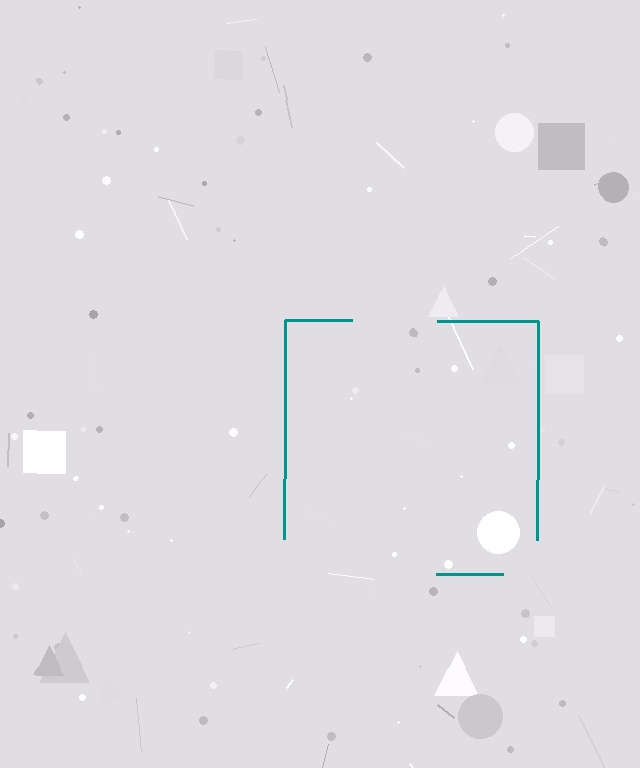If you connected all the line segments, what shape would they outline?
They would outline a square.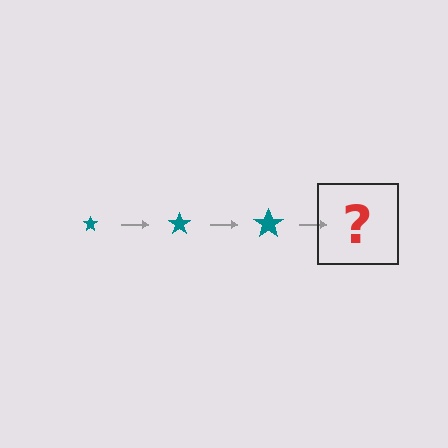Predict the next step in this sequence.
The next step is a teal star, larger than the previous one.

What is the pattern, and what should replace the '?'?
The pattern is that the star gets progressively larger each step. The '?' should be a teal star, larger than the previous one.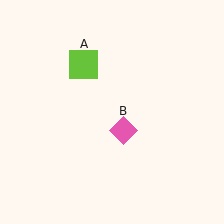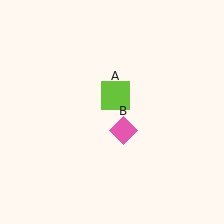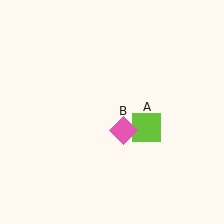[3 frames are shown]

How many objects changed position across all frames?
1 object changed position: lime square (object A).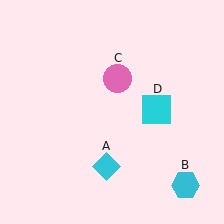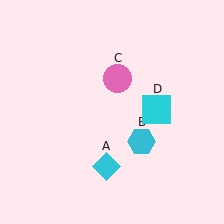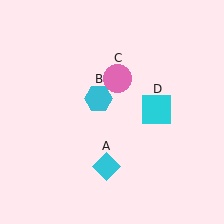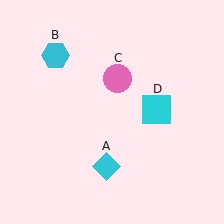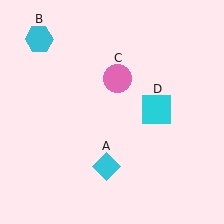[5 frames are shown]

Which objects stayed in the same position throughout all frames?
Cyan diamond (object A) and pink circle (object C) and cyan square (object D) remained stationary.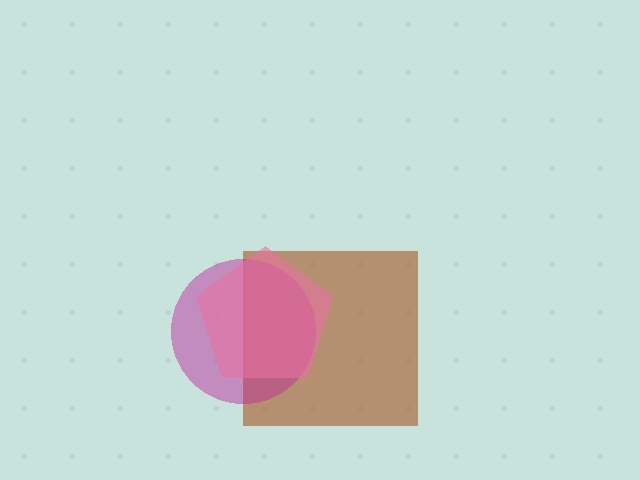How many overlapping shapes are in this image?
There are 3 overlapping shapes in the image.